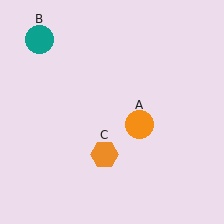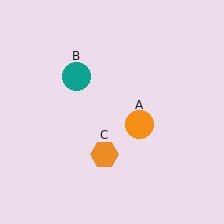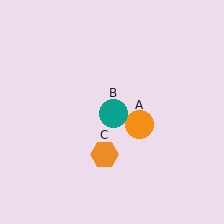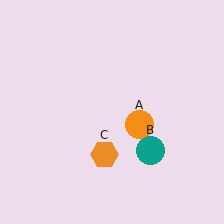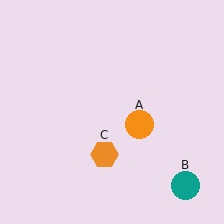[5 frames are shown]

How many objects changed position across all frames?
1 object changed position: teal circle (object B).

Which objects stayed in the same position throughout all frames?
Orange circle (object A) and orange hexagon (object C) remained stationary.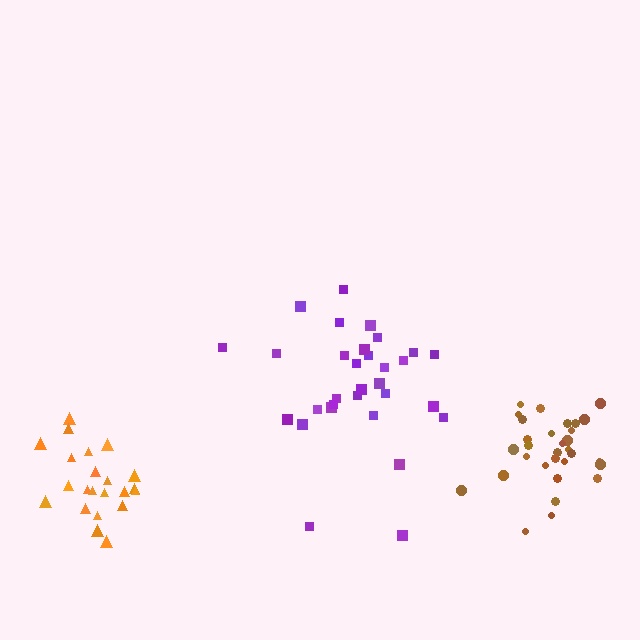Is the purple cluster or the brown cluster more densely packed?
Brown.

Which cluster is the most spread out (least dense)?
Purple.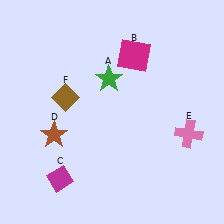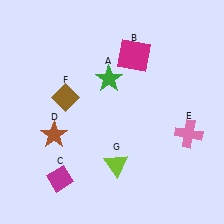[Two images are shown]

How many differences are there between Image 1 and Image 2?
There is 1 difference between the two images.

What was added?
A lime triangle (G) was added in Image 2.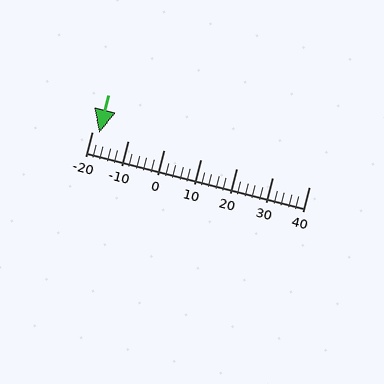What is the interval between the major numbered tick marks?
The major tick marks are spaced 10 units apart.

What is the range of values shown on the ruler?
The ruler shows values from -20 to 40.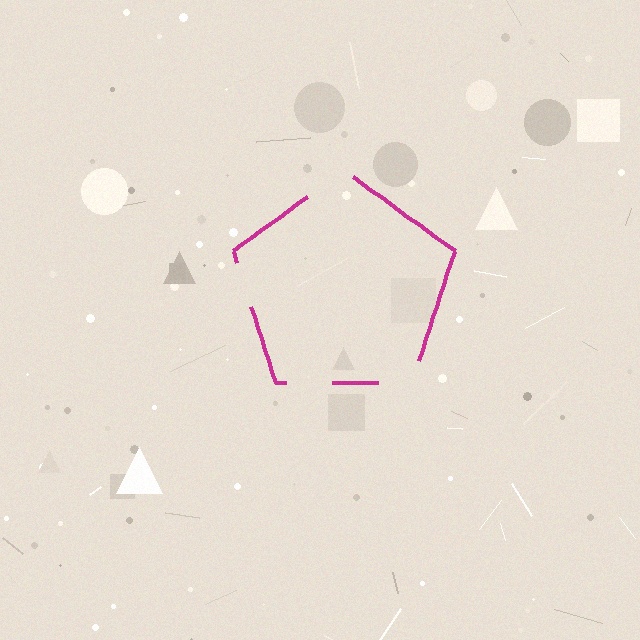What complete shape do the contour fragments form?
The contour fragments form a pentagon.